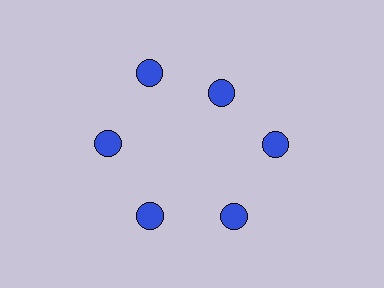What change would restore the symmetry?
The symmetry would be restored by moving it outward, back onto the ring so that all 6 circles sit at equal angles and equal distance from the center.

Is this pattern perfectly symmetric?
No. The 6 blue circles are arranged in a ring, but one element near the 1 o'clock position is pulled inward toward the center, breaking the 6-fold rotational symmetry.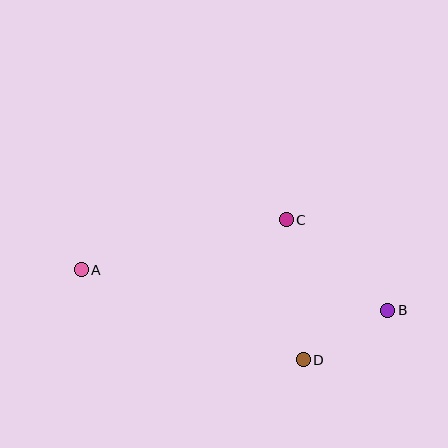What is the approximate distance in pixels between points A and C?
The distance between A and C is approximately 211 pixels.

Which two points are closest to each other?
Points B and D are closest to each other.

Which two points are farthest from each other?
Points A and B are farthest from each other.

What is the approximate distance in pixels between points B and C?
The distance between B and C is approximately 136 pixels.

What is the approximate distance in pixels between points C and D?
The distance between C and D is approximately 141 pixels.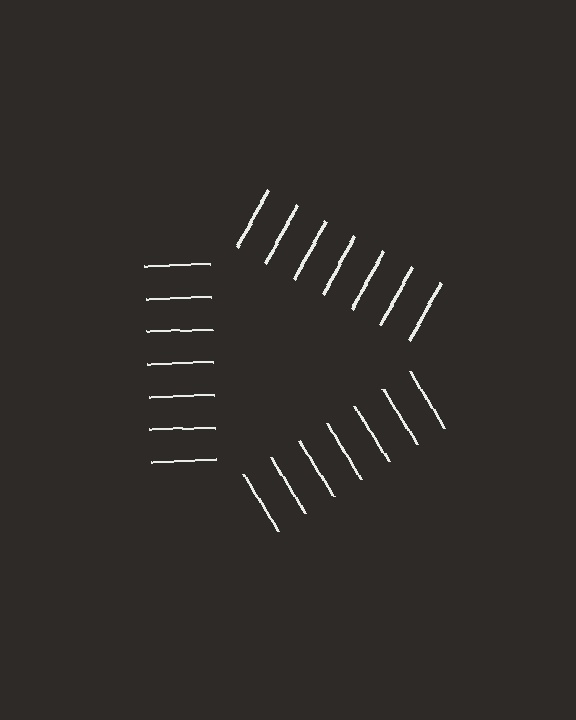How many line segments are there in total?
21 — 7 along each of the 3 edges.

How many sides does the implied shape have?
3 sides — the line-ends trace a triangle.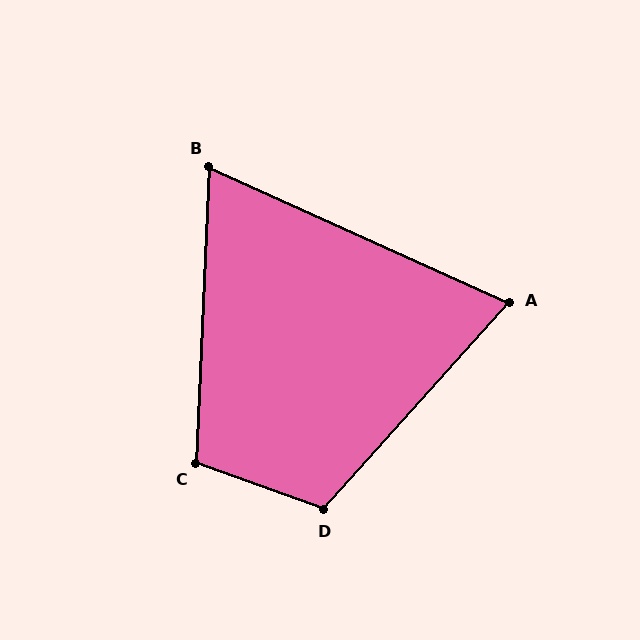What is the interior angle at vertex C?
Approximately 107 degrees (obtuse).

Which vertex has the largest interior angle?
D, at approximately 112 degrees.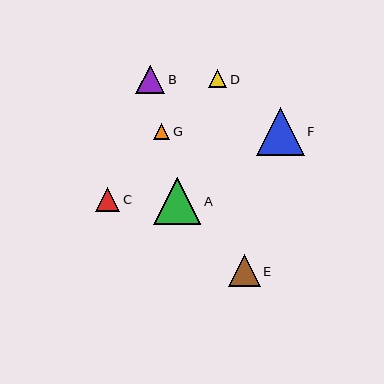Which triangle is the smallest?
Triangle G is the smallest with a size of approximately 16 pixels.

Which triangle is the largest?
Triangle F is the largest with a size of approximately 47 pixels.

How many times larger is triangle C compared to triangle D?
Triangle C is approximately 1.3 times the size of triangle D.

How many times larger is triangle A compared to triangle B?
Triangle A is approximately 1.6 times the size of triangle B.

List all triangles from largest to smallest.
From largest to smallest: F, A, E, B, C, D, G.